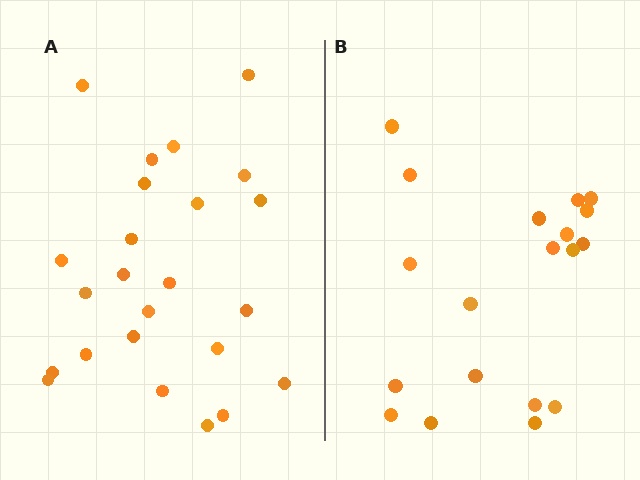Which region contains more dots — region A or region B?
Region A (the left region) has more dots.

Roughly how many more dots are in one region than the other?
Region A has about 5 more dots than region B.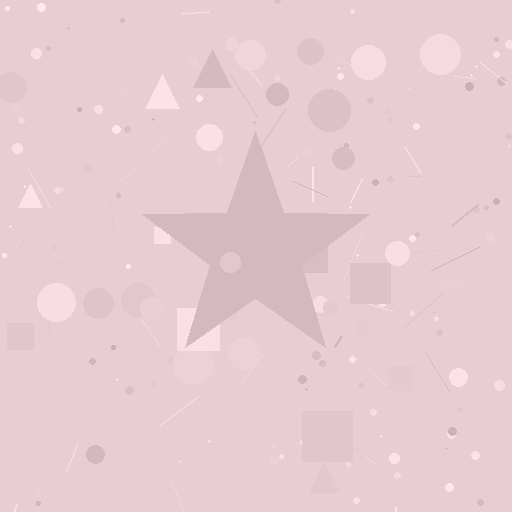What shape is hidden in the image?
A star is hidden in the image.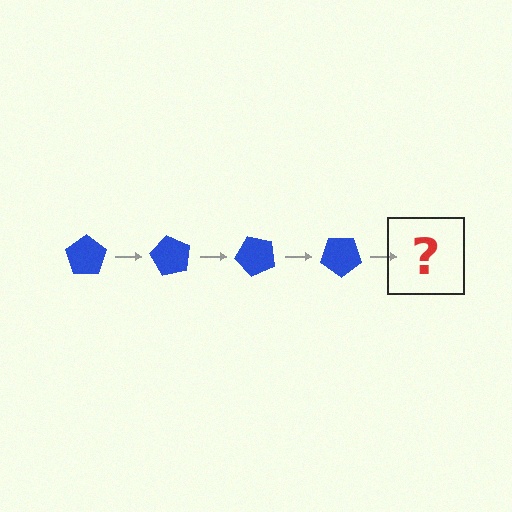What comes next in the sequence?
The next element should be a blue pentagon rotated 240 degrees.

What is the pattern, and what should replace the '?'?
The pattern is that the pentagon rotates 60 degrees each step. The '?' should be a blue pentagon rotated 240 degrees.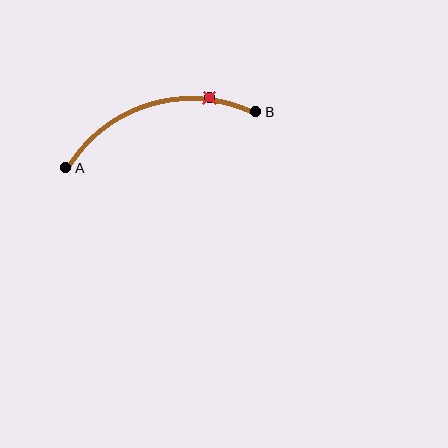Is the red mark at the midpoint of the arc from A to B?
No. The red mark lies on the arc but is closer to endpoint B. The arc midpoint would be at the point on the curve equidistant along the arc from both A and B.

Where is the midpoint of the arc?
The arc midpoint is the point on the curve farthest from the straight line joining A and B. It sits above that line.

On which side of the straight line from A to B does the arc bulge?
The arc bulges above the straight line connecting A and B.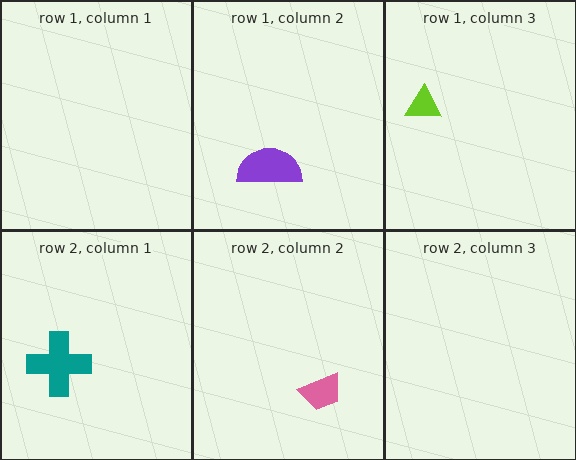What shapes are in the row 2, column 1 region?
The teal cross.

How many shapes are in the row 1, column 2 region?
1.